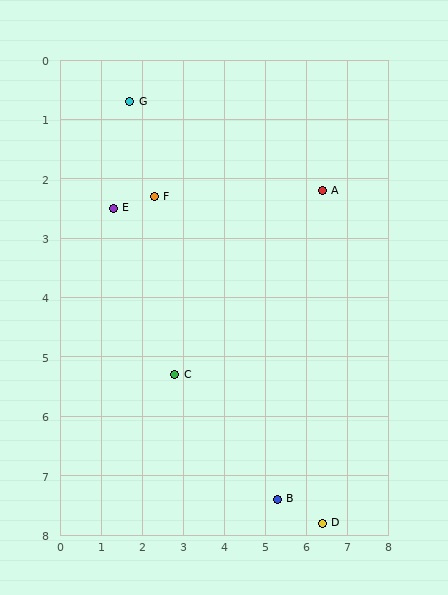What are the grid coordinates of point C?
Point C is at approximately (2.8, 5.3).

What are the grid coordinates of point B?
Point B is at approximately (5.3, 7.4).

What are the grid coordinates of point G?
Point G is at approximately (1.7, 0.7).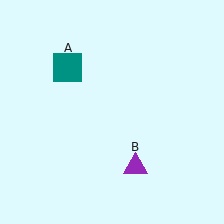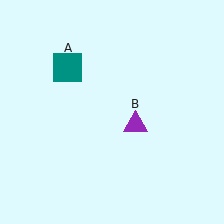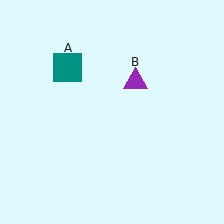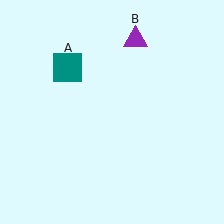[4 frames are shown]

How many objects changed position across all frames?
1 object changed position: purple triangle (object B).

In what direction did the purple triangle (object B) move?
The purple triangle (object B) moved up.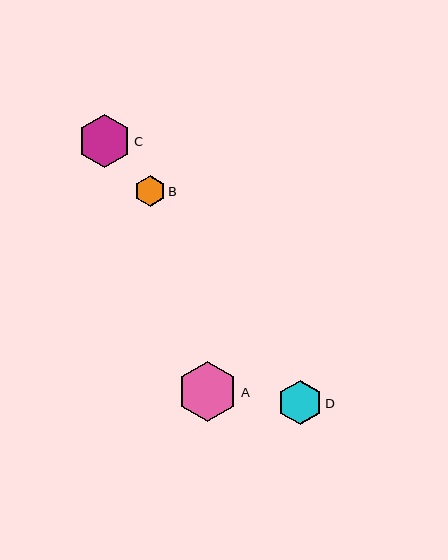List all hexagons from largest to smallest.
From largest to smallest: A, C, D, B.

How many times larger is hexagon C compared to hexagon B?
Hexagon C is approximately 1.8 times the size of hexagon B.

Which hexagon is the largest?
Hexagon A is the largest with a size of approximately 60 pixels.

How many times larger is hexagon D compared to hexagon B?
Hexagon D is approximately 1.5 times the size of hexagon B.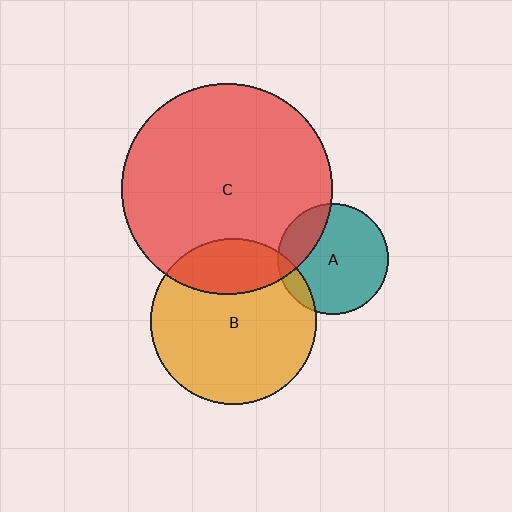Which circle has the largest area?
Circle C (red).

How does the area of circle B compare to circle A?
Approximately 2.2 times.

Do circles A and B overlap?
Yes.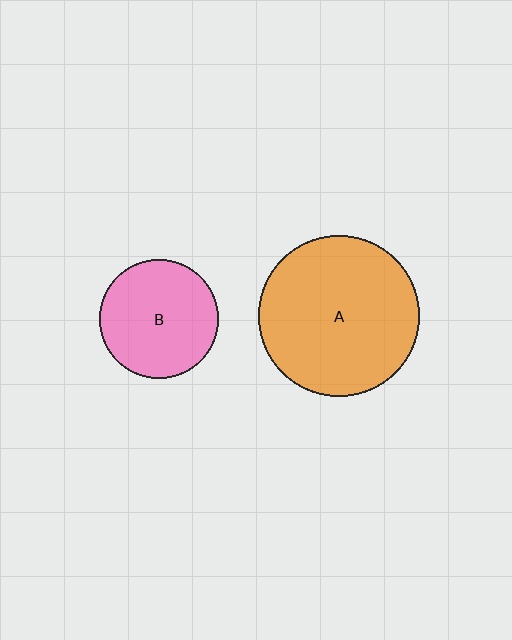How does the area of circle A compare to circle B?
Approximately 1.8 times.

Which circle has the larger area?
Circle A (orange).